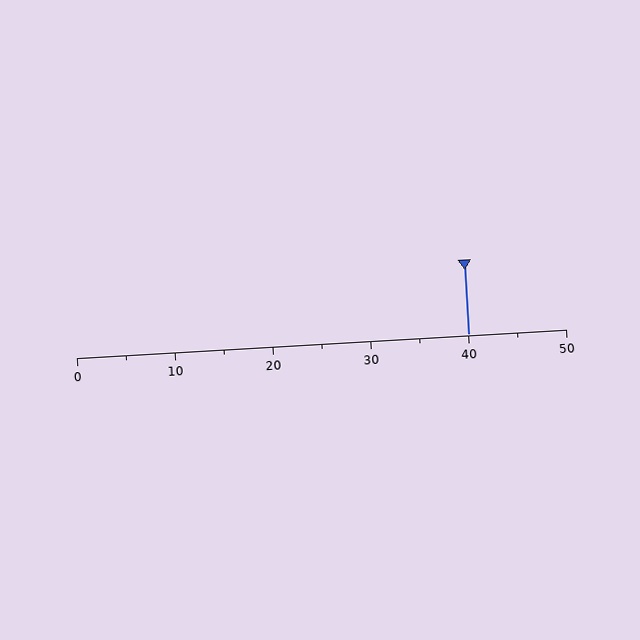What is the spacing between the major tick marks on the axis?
The major ticks are spaced 10 apart.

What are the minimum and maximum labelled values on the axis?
The axis runs from 0 to 50.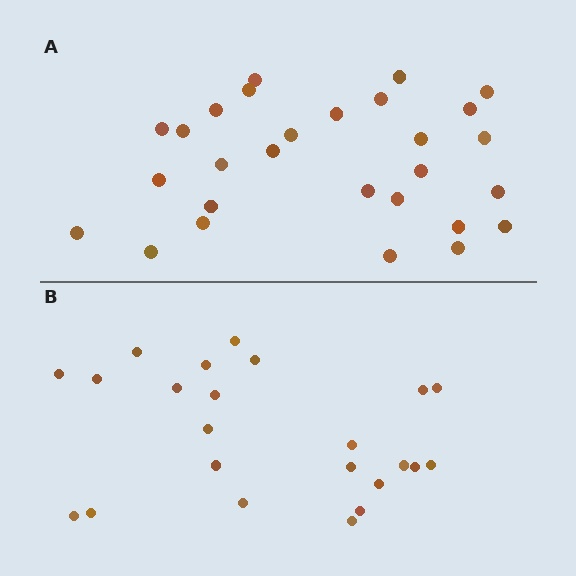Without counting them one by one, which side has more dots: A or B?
Region A (the top region) has more dots.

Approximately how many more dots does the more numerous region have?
Region A has about 5 more dots than region B.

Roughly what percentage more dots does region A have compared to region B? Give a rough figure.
About 20% more.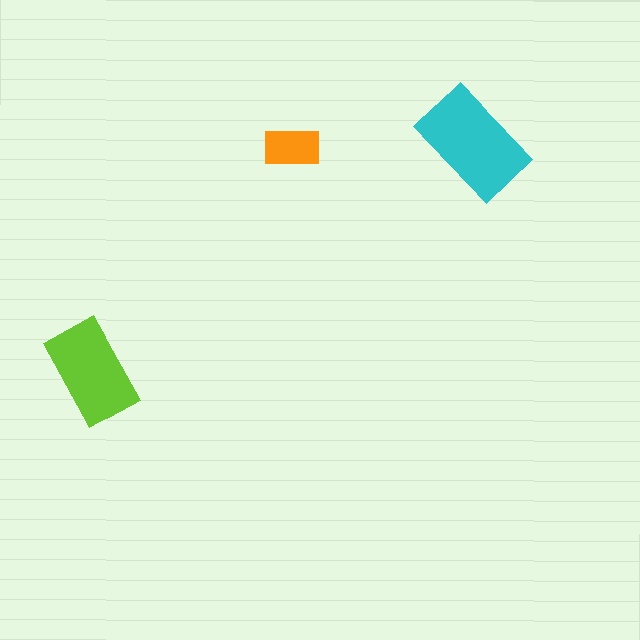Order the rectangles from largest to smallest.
the cyan one, the lime one, the orange one.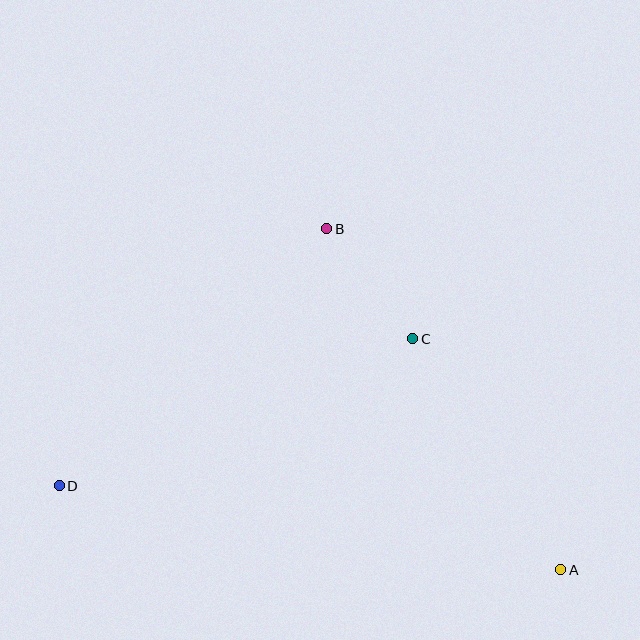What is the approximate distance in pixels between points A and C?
The distance between A and C is approximately 274 pixels.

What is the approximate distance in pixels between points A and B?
The distance between A and B is approximately 414 pixels.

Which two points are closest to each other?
Points B and C are closest to each other.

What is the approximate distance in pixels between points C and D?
The distance between C and D is approximately 383 pixels.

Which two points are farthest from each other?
Points A and D are farthest from each other.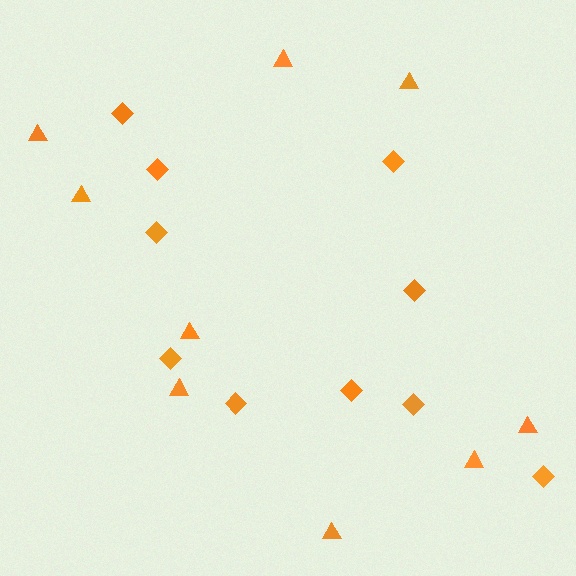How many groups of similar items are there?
There are 2 groups: one group of diamonds (10) and one group of triangles (9).